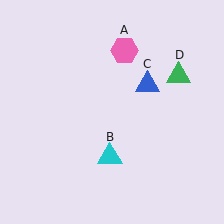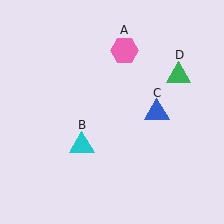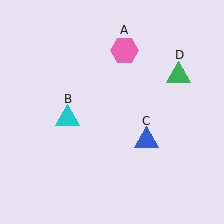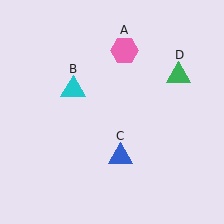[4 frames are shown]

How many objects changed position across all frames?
2 objects changed position: cyan triangle (object B), blue triangle (object C).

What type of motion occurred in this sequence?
The cyan triangle (object B), blue triangle (object C) rotated clockwise around the center of the scene.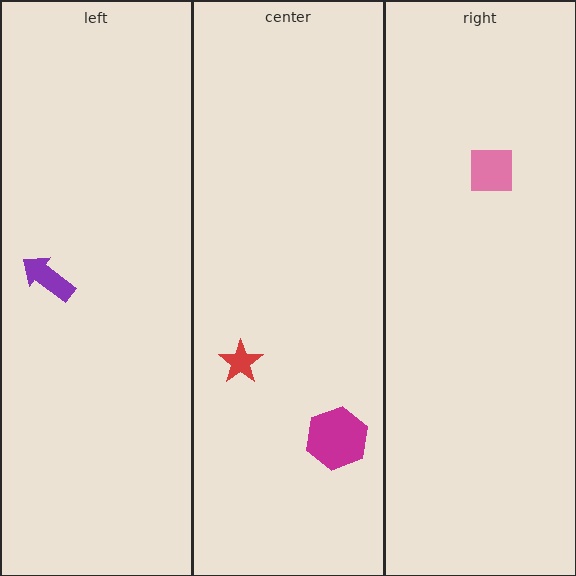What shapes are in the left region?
The purple arrow.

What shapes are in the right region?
The pink square.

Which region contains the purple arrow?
The left region.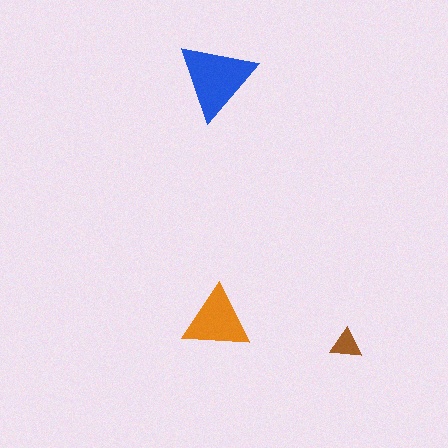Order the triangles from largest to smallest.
the blue one, the orange one, the brown one.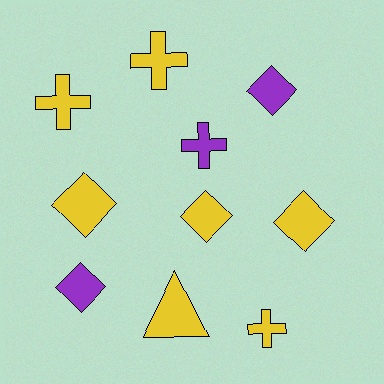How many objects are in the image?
There are 10 objects.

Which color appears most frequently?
Yellow, with 7 objects.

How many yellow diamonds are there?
There are 3 yellow diamonds.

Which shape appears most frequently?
Diamond, with 5 objects.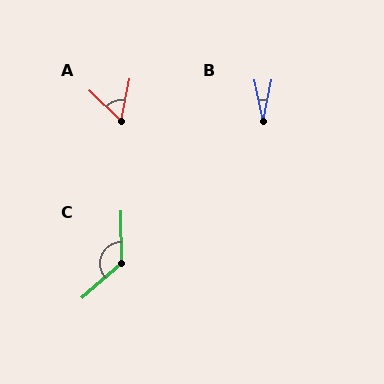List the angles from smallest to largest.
B (23°), A (56°), C (131°).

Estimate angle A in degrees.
Approximately 56 degrees.